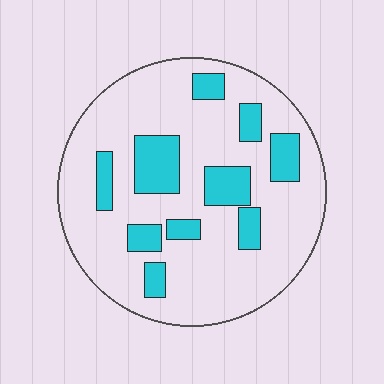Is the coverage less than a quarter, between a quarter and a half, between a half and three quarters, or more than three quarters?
Less than a quarter.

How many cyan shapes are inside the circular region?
10.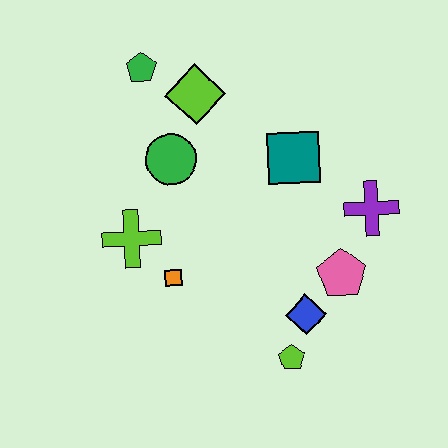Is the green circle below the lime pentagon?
No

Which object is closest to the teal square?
The purple cross is closest to the teal square.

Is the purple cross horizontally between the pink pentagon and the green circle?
No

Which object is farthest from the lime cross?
The purple cross is farthest from the lime cross.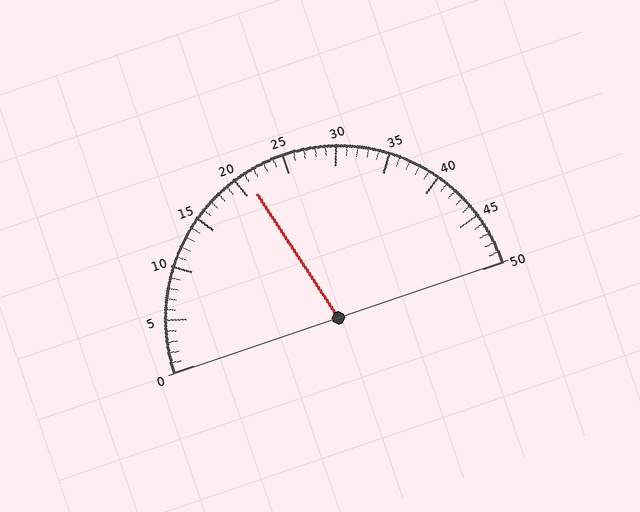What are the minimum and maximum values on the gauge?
The gauge ranges from 0 to 50.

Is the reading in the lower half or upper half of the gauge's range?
The reading is in the lower half of the range (0 to 50).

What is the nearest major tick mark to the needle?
The nearest major tick mark is 20.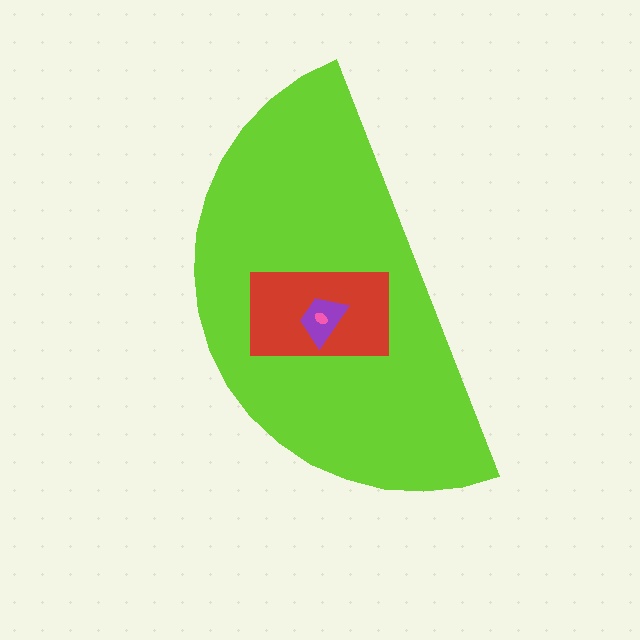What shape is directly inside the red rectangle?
The purple trapezoid.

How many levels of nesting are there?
4.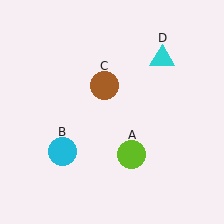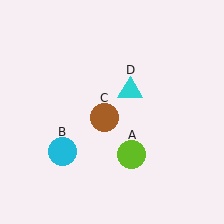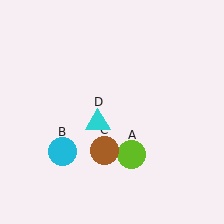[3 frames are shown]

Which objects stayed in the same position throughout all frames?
Lime circle (object A) and cyan circle (object B) remained stationary.